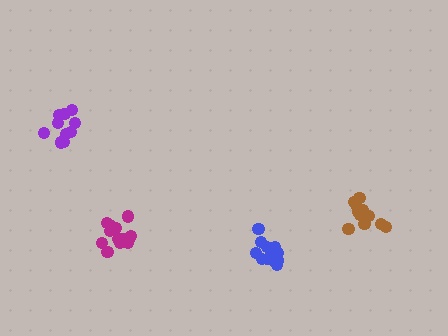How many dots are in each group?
Group 1: 12 dots, Group 2: 10 dots, Group 3: 16 dots, Group 4: 14 dots (52 total).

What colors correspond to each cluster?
The clusters are colored: brown, purple, magenta, blue.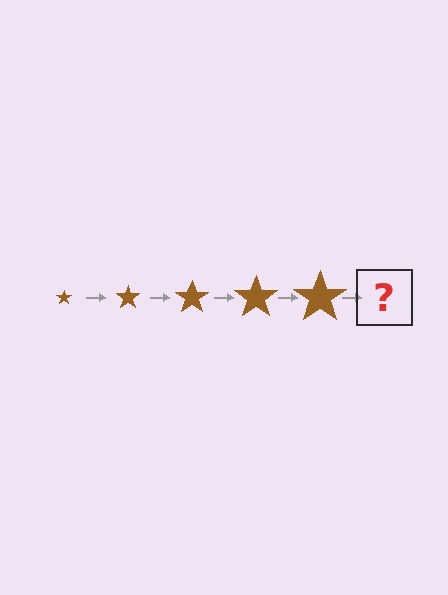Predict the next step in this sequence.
The next step is a brown star, larger than the previous one.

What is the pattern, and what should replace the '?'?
The pattern is that the star gets progressively larger each step. The '?' should be a brown star, larger than the previous one.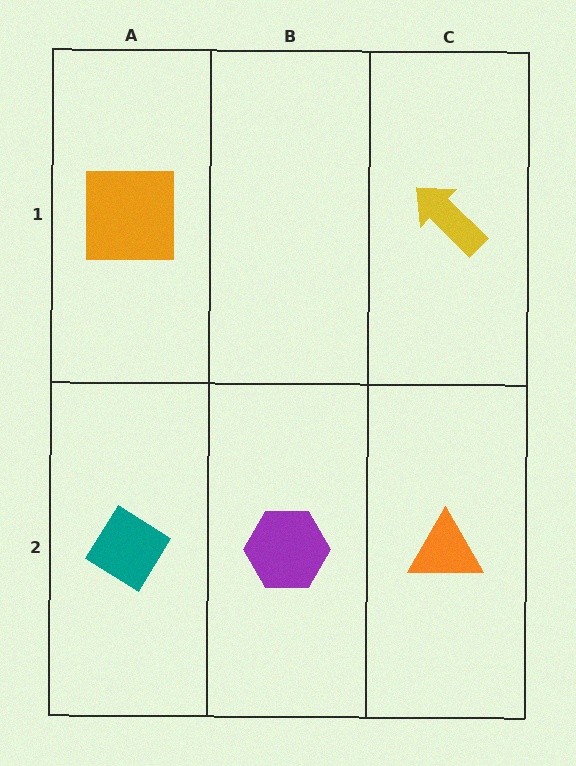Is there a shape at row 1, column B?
No, that cell is empty.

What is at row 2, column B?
A purple hexagon.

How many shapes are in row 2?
3 shapes.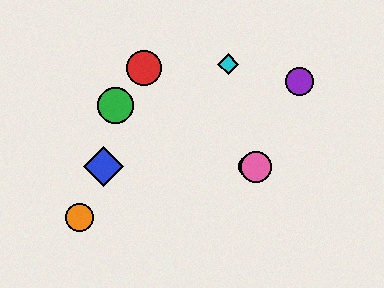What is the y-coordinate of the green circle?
The green circle is at y≈105.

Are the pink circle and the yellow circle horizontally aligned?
Yes, both are at y≈167.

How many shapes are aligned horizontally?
3 shapes (the blue diamond, the yellow circle, the pink circle) are aligned horizontally.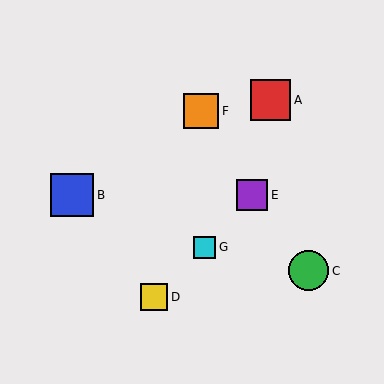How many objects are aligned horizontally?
2 objects (B, E) are aligned horizontally.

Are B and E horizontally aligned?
Yes, both are at y≈195.